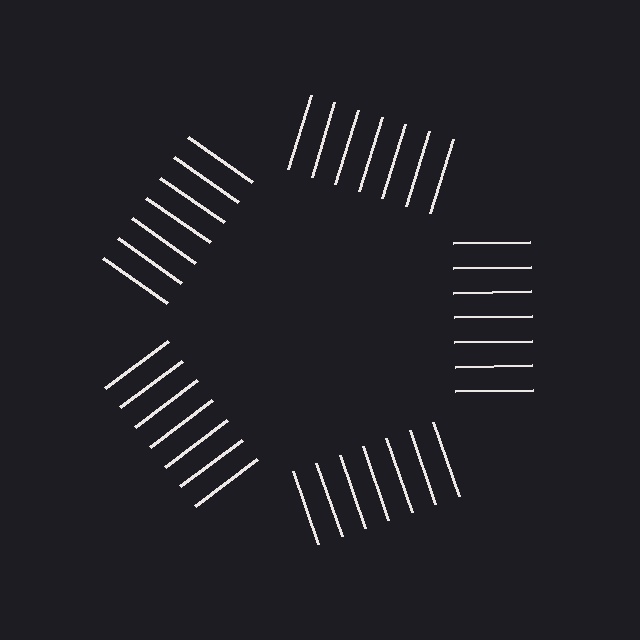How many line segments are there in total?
35 — 7 along each of the 5 edges.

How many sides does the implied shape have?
5 sides — the line-ends trace a pentagon.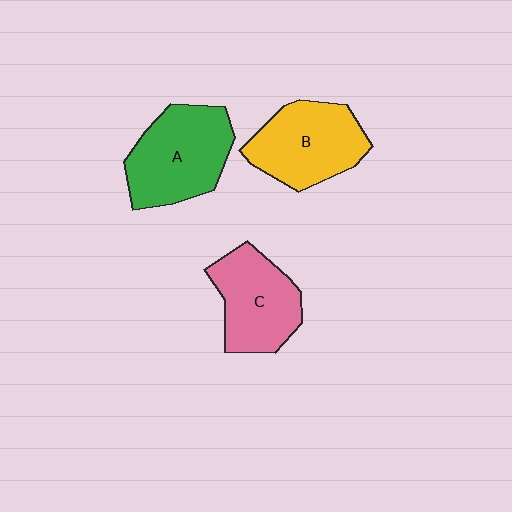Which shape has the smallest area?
Shape C (pink).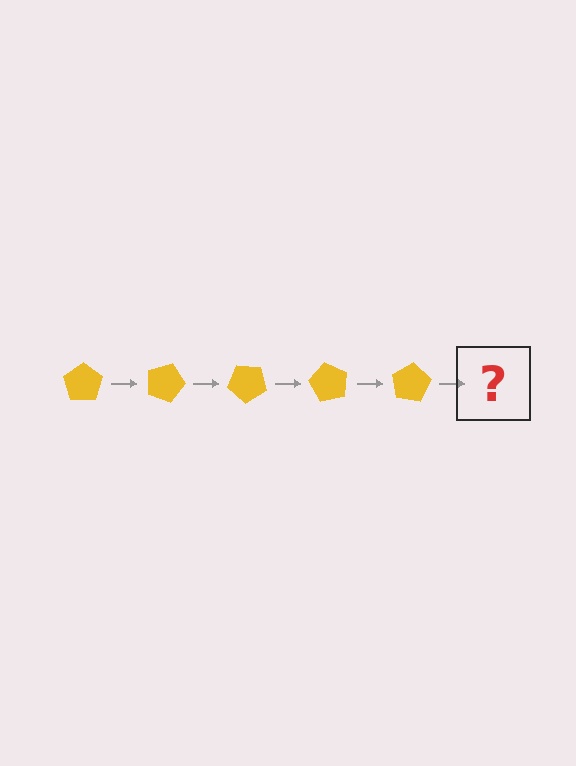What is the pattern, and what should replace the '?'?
The pattern is that the pentagon rotates 20 degrees each step. The '?' should be a yellow pentagon rotated 100 degrees.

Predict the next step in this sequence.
The next step is a yellow pentagon rotated 100 degrees.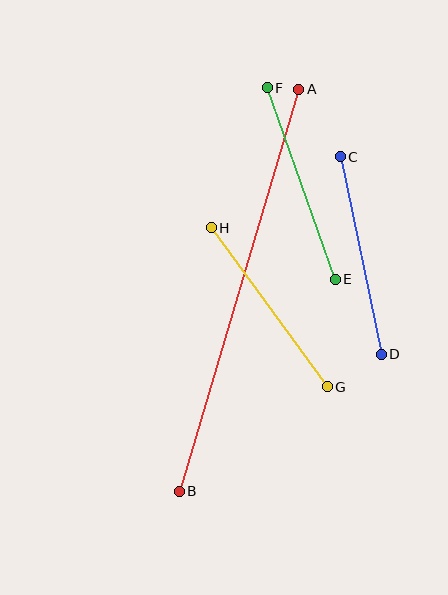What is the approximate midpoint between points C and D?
The midpoint is at approximately (361, 256) pixels.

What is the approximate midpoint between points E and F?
The midpoint is at approximately (301, 184) pixels.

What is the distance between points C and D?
The distance is approximately 202 pixels.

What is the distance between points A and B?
The distance is approximately 419 pixels.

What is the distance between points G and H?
The distance is approximately 197 pixels.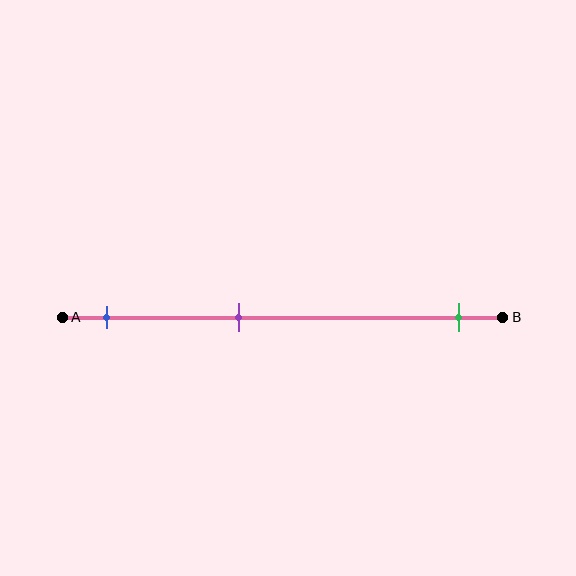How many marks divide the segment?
There are 3 marks dividing the segment.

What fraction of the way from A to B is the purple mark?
The purple mark is approximately 40% (0.4) of the way from A to B.